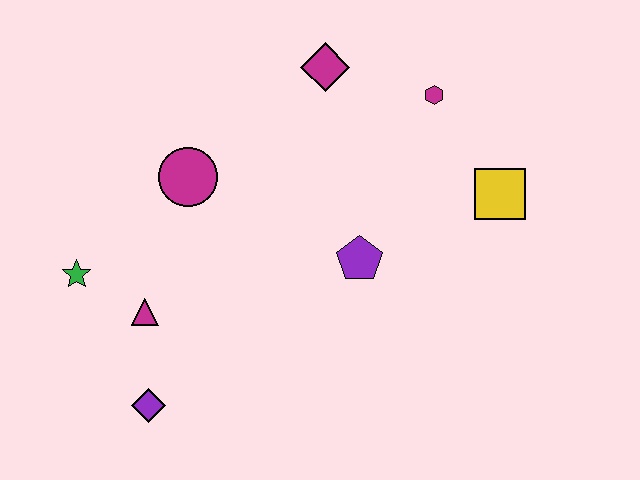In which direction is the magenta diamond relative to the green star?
The magenta diamond is to the right of the green star.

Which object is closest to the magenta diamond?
The magenta hexagon is closest to the magenta diamond.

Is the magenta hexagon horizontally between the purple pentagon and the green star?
No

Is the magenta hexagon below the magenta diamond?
Yes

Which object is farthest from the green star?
The yellow square is farthest from the green star.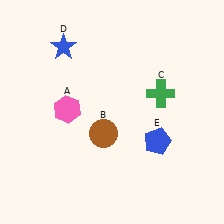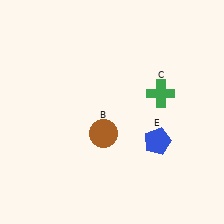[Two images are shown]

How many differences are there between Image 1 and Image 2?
There are 2 differences between the two images.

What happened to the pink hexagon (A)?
The pink hexagon (A) was removed in Image 2. It was in the top-left area of Image 1.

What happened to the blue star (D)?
The blue star (D) was removed in Image 2. It was in the top-left area of Image 1.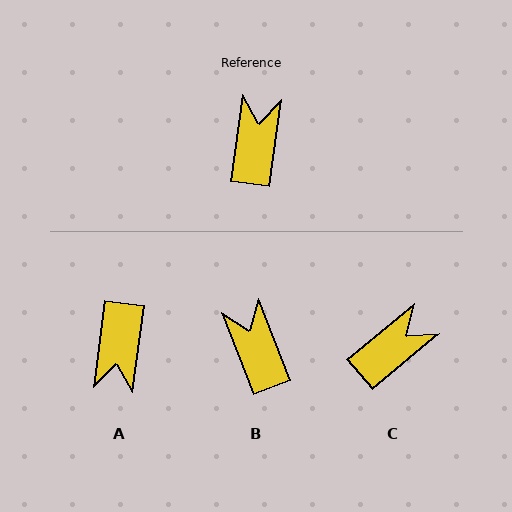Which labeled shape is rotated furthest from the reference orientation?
A, about 180 degrees away.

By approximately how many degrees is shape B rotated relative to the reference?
Approximately 29 degrees counter-clockwise.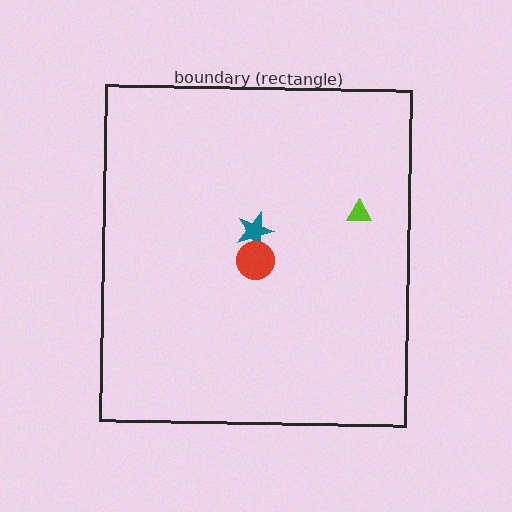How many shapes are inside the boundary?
3 inside, 0 outside.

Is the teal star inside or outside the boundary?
Inside.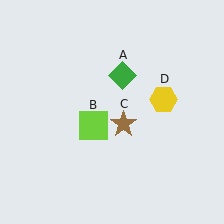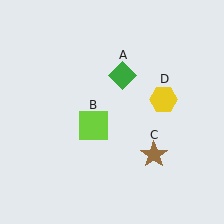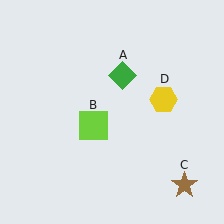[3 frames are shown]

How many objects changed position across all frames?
1 object changed position: brown star (object C).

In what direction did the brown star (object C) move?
The brown star (object C) moved down and to the right.